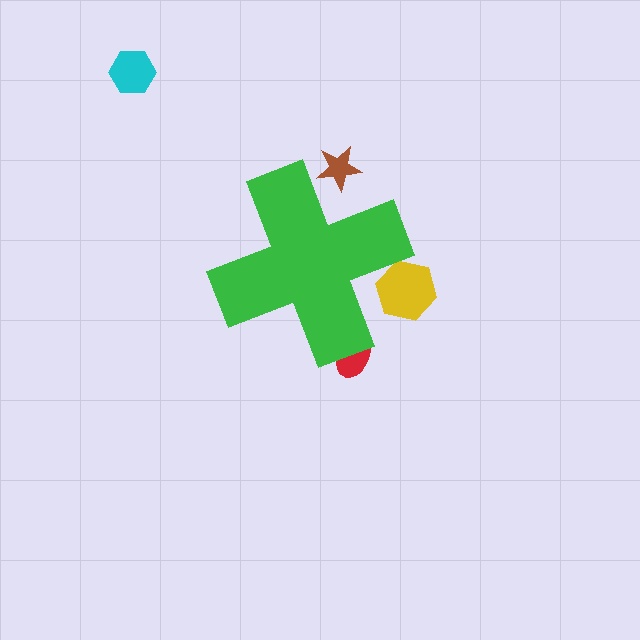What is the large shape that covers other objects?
A green cross.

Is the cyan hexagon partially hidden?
No, the cyan hexagon is fully visible.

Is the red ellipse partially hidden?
Yes, the red ellipse is partially hidden behind the green cross.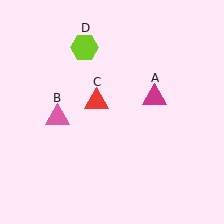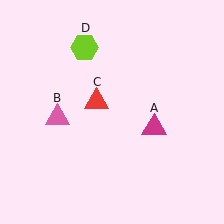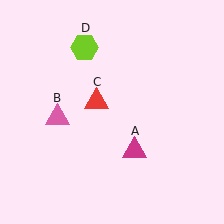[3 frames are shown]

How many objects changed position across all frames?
1 object changed position: magenta triangle (object A).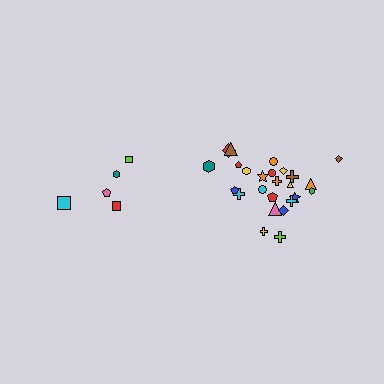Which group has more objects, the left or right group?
The right group.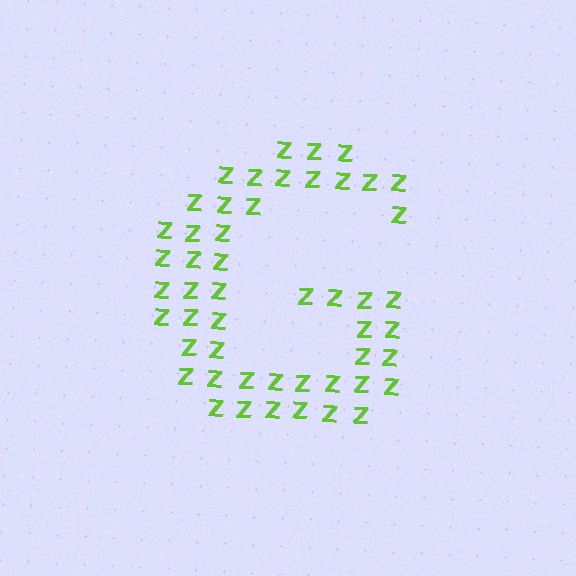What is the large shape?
The large shape is the letter G.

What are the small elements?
The small elements are letter Z's.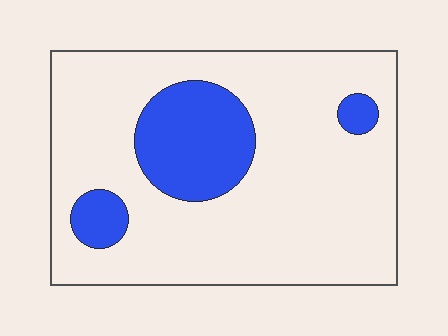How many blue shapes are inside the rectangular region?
3.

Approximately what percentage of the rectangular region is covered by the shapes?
Approximately 20%.